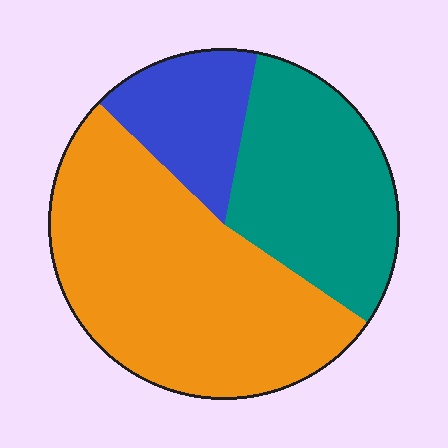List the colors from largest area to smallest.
From largest to smallest: orange, teal, blue.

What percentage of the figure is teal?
Teal takes up between a quarter and a half of the figure.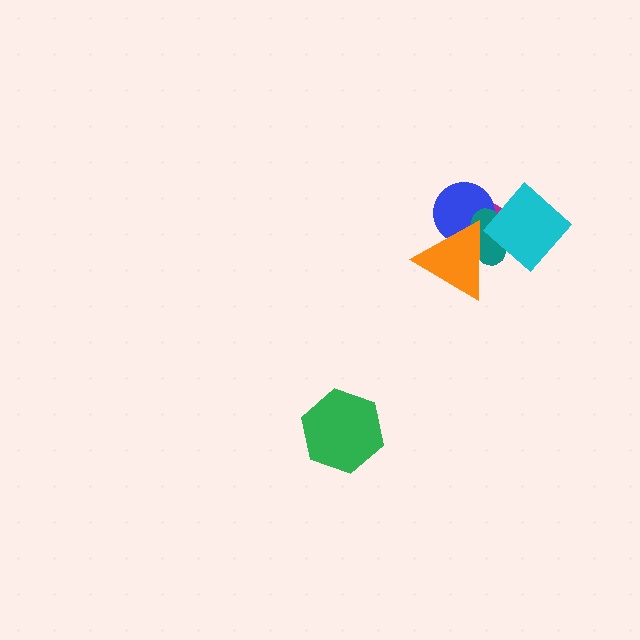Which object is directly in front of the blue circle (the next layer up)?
The teal ellipse is directly in front of the blue circle.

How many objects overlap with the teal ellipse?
4 objects overlap with the teal ellipse.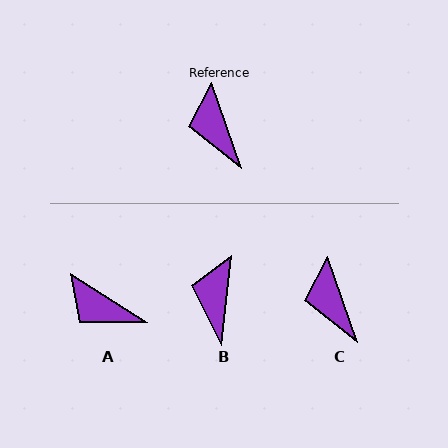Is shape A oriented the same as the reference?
No, it is off by about 38 degrees.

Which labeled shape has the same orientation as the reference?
C.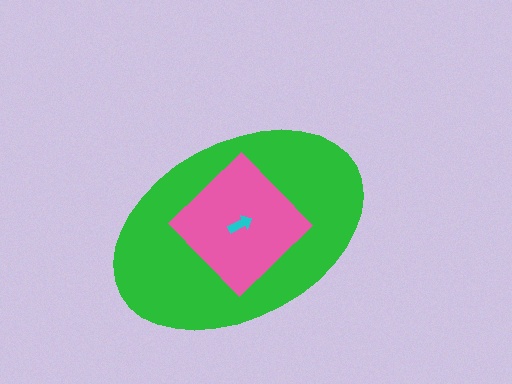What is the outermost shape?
The green ellipse.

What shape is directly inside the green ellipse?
The pink diamond.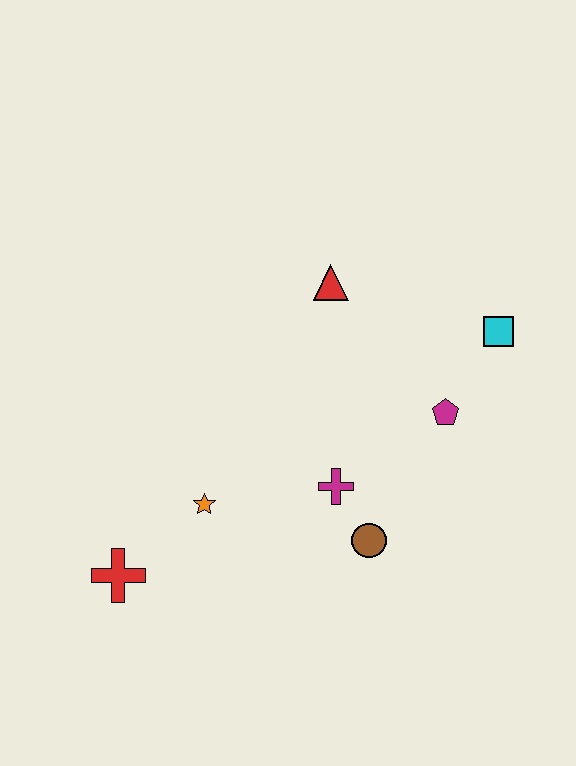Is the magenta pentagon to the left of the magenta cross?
No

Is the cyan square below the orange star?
No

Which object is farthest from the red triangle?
The red cross is farthest from the red triangle.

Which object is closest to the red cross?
The orange star is closest to the red cross.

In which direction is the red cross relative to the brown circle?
The red cross is to the left of the brown circle.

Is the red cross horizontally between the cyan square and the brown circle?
No